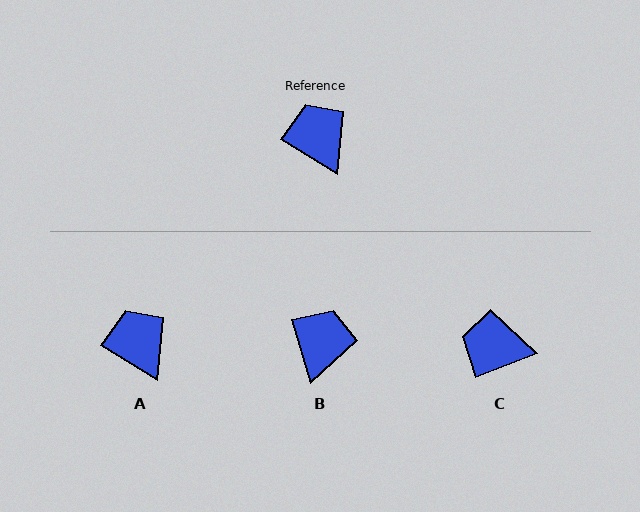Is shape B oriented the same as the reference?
No, it is off by about 41 degrees.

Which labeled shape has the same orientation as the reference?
A.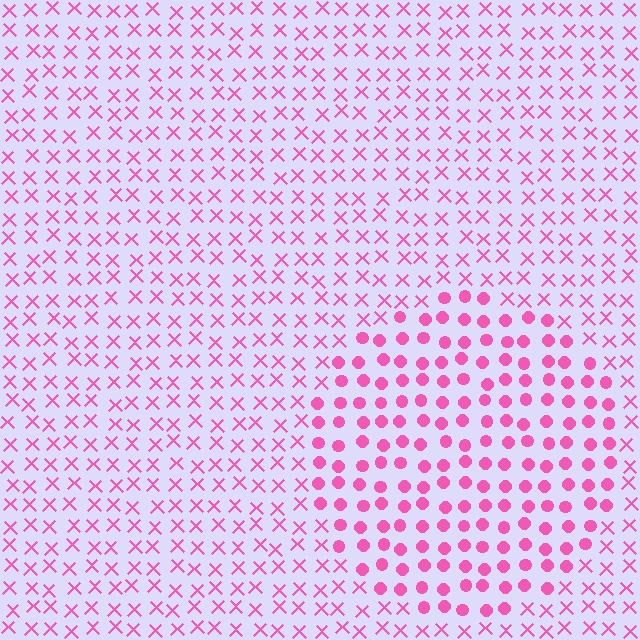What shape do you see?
I see a circle.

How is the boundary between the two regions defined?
The boundary is defined by a change in element shape: circles inside vs. X marks outside. All elements share the same color and spacing.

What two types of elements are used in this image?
The image uses circles inside the circle region and X marks outside it.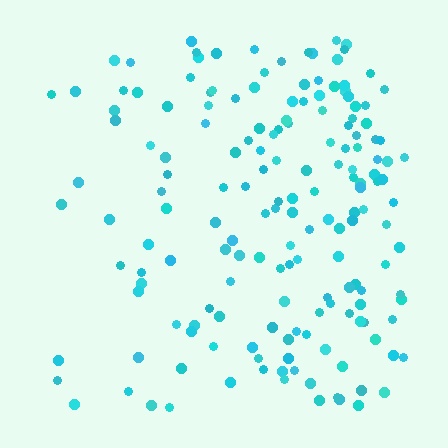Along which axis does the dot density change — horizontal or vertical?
Horizontal.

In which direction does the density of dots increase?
From left to right, with the right side densest.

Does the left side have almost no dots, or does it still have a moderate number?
Still a moderate number, just noticeably fewer than the right.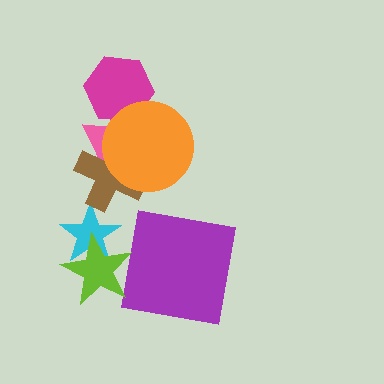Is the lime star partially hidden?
No, no other shape covers it.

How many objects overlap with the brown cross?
2 objects overlap with the brown cross.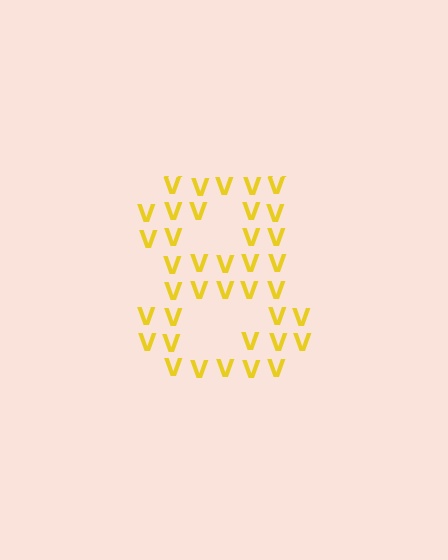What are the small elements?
The small elements are letter V's.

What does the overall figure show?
The overall figure shows the digit 8.